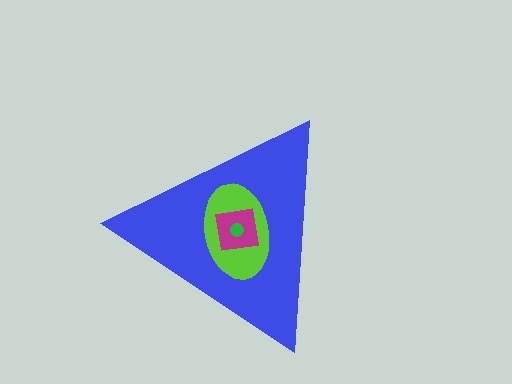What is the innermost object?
The green circle.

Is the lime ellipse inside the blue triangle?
Yes.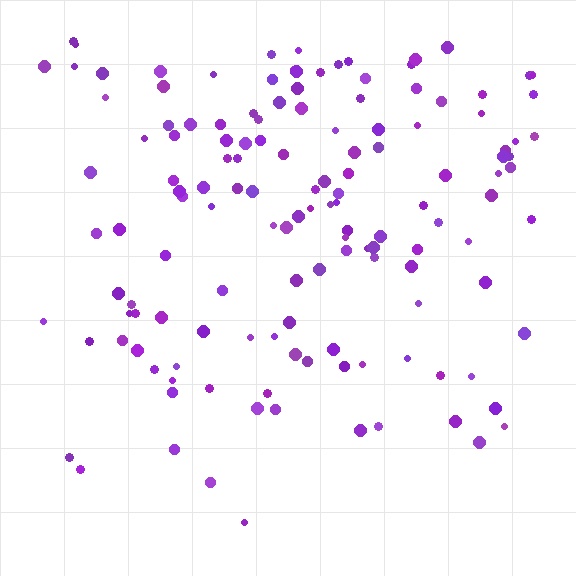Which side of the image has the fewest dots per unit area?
The bottom.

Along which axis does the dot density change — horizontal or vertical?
Vertical.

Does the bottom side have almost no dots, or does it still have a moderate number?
Still a moderate number, just noticeably fewer than the top.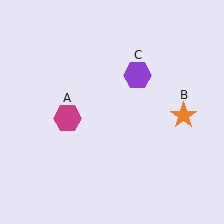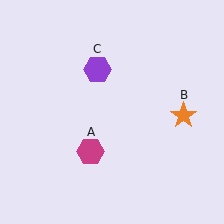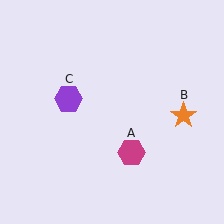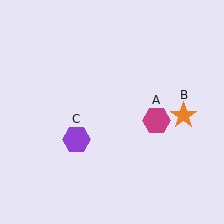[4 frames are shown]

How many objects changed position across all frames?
2 objects changed position: magenta hexagon (object A), purple hexagon (object C).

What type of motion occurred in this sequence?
The magenta hexagon (object A), purple hexagon (object C) rotated counterclockwise around the center of the scene.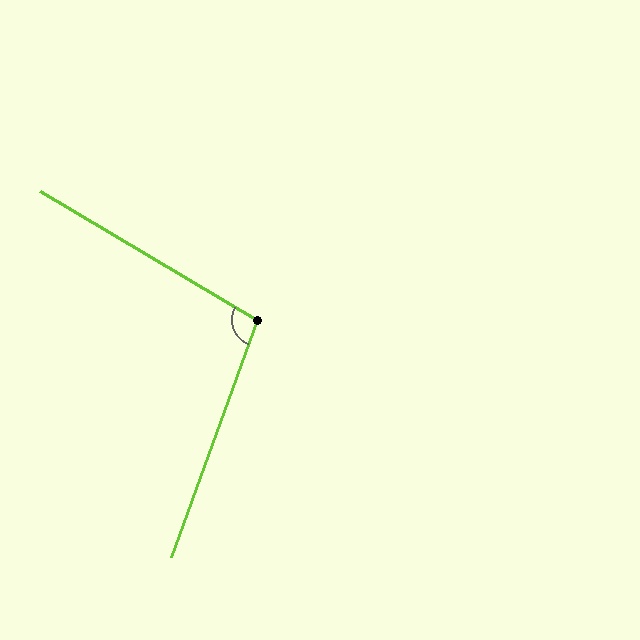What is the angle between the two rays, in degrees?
Approximately 101 degrees.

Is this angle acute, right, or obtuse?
It is obtuse.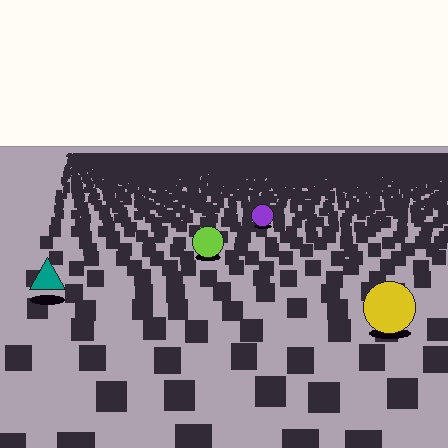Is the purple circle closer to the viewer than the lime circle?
No. The lime circle is closer — you can tell from the texture gradient: the ground texture is coarser near it.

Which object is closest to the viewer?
The yellow circle is closest. The texture marks near it are larger and more spread out.